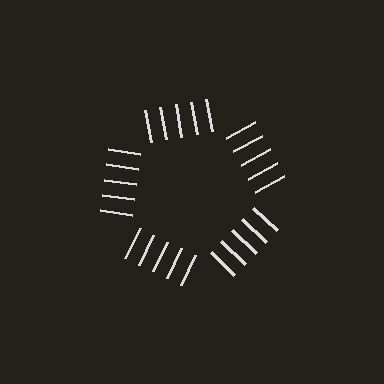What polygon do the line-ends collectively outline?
An illusory pentagon — the line segments terminate on its edges but no continuous stroke is drawn.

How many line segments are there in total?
25 — 5 along each of the 5 edges.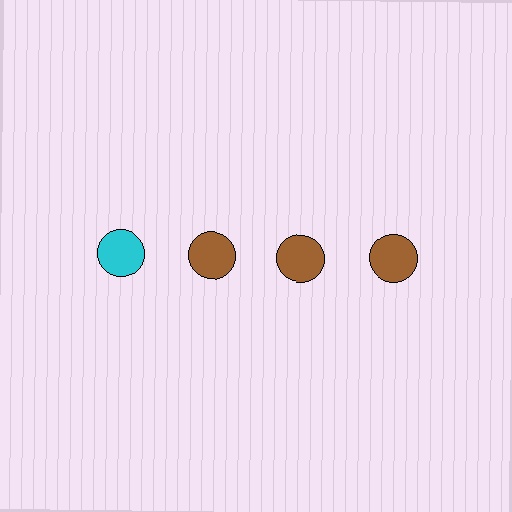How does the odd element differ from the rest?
It has a different color: cyan instead of brown.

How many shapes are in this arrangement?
There are 4 shapes arranged in a grid pattern.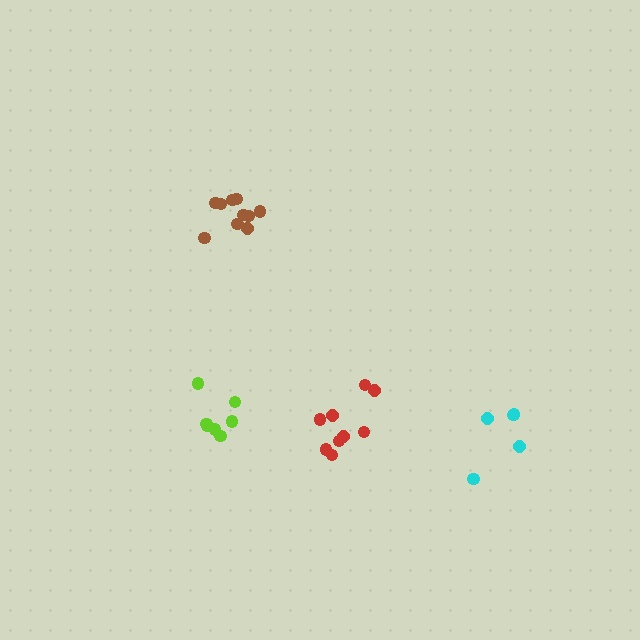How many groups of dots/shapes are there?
There are 4 groups.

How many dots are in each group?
Group 1: 10 dots, Group 2: 9 dots, Group 3: 7 dots, Group 4: 5 dots (31 total).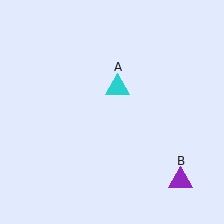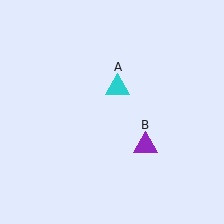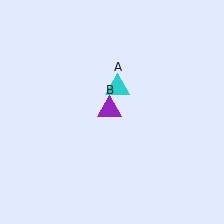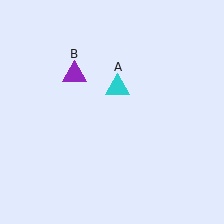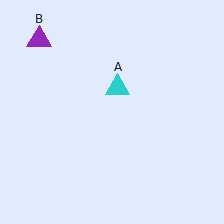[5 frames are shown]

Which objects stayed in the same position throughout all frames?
Cyan triangle (object A) remained stationary.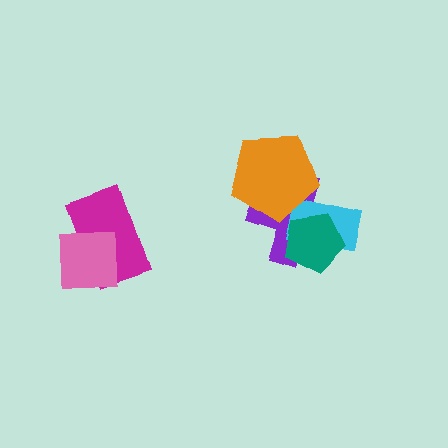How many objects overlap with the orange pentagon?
2 objects overlap with the orange pentagon.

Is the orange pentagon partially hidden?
No, no other shape covers it.